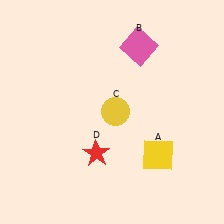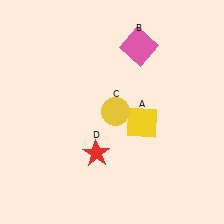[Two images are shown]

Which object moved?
The yellow square (A) moved up.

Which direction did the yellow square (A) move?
The yellow square (A) moved up.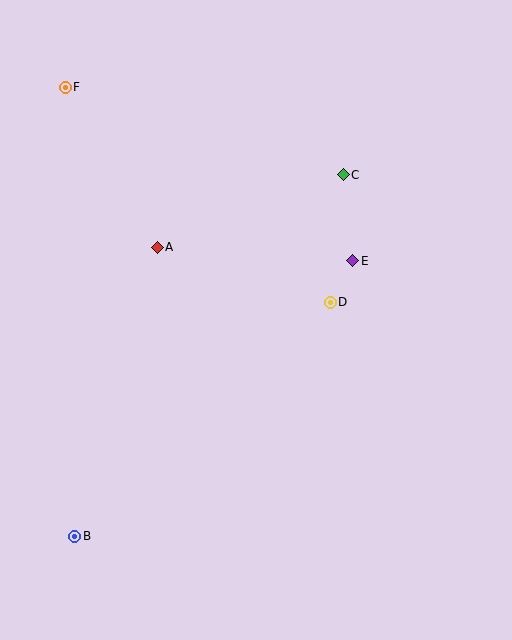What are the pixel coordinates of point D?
Point D is at (330, 302).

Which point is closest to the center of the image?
Point D at (330, 302) is closest to the center.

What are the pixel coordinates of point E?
Point E is at (353, 261).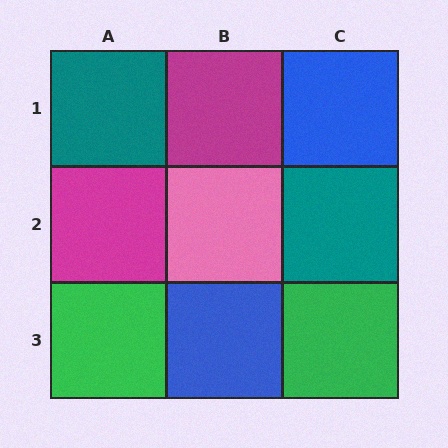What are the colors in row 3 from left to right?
Green, blue, green.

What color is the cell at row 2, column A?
Magenta.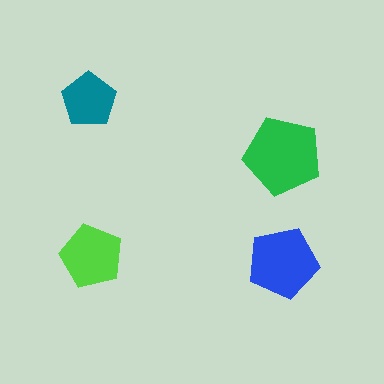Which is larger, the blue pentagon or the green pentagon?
The green one.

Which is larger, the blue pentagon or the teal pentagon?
The blue one.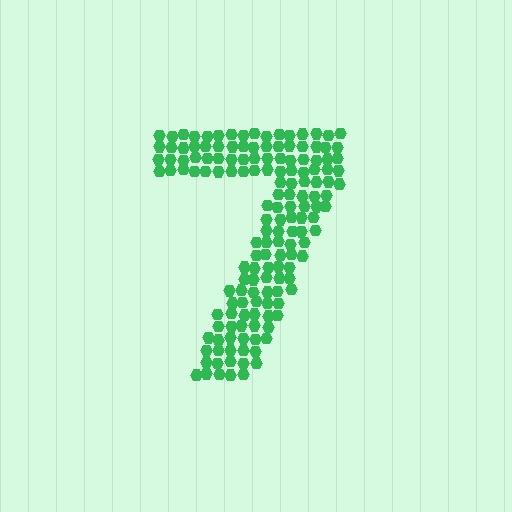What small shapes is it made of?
It is made of small hexagons.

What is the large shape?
The large shape is the digit 7.